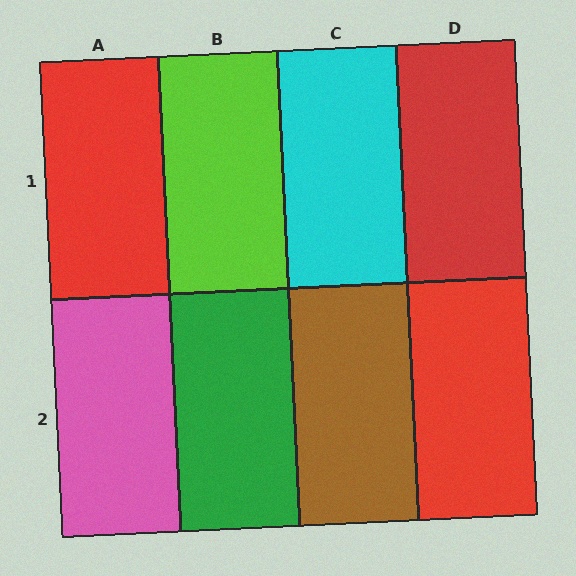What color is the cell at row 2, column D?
Red.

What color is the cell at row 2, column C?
Brown.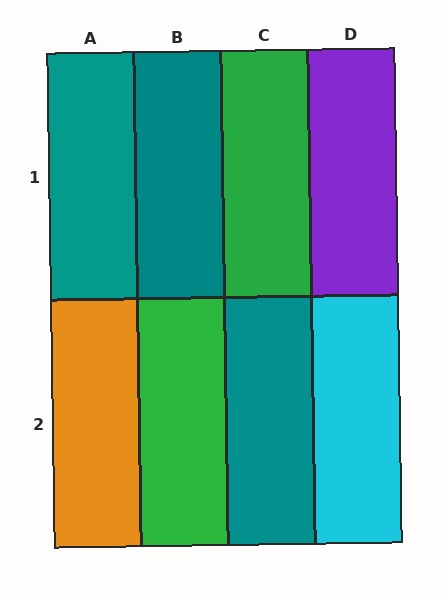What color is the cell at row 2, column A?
Orange.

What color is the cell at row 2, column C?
Teal.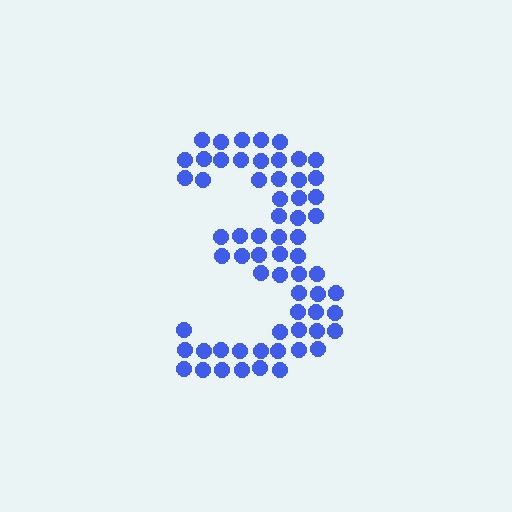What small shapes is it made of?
It is made of small circles.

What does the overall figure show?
The overall figure shows the digit 3.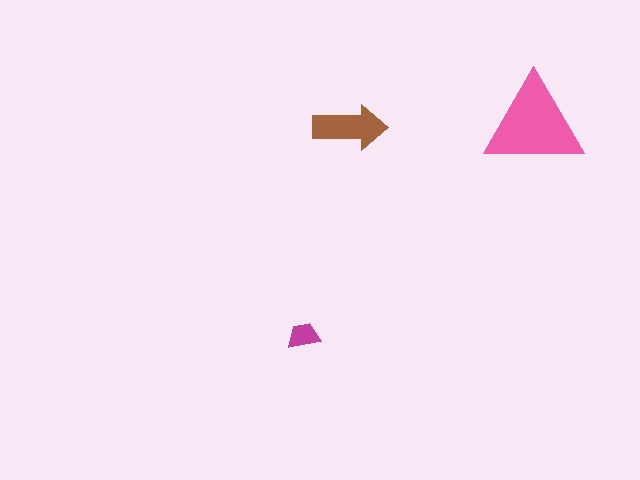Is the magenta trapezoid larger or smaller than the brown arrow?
Smaller.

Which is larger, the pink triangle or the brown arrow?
The pink triangle.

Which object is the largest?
The pink triangle.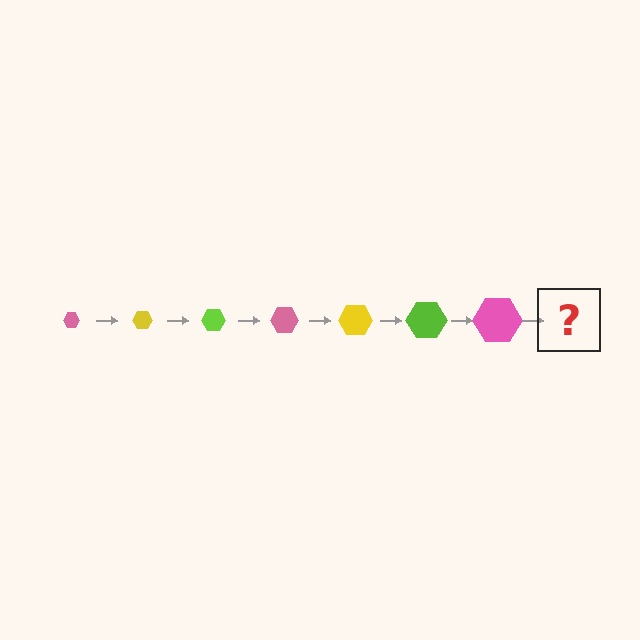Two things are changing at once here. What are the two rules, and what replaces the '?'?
The two rules are that the hexagon grows larger each step and the color cycles through pink, yellow, and lime. The '?' should be a yellow hexagon, larger than the previous one.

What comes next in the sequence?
The next element should be a yellow hexagon, larger than the previous one.